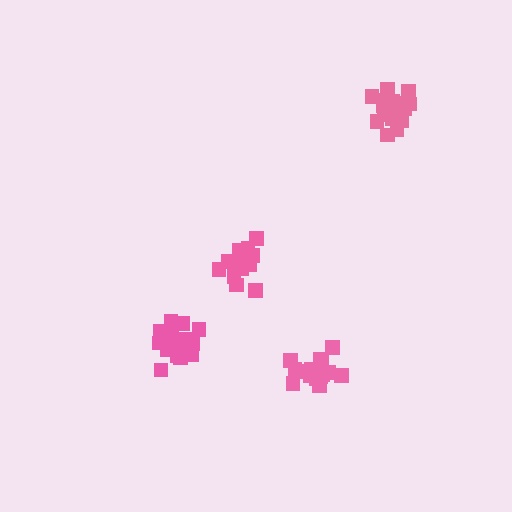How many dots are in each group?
Group 1: 19 dots, Group 2: 15 dots, Group 3: 19 dots, Group 4: 16 dots (69 total).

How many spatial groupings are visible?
There are 4 spatial groupings.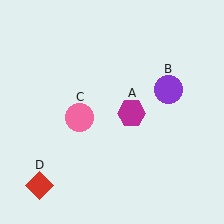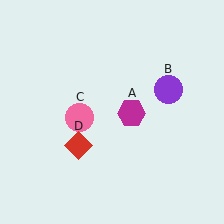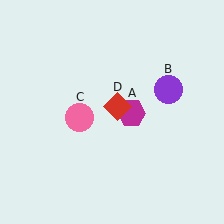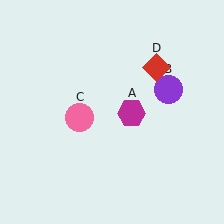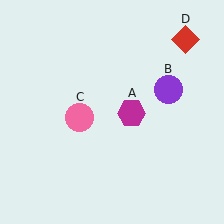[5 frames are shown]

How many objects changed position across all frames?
1 object changed position: red diamond (object D).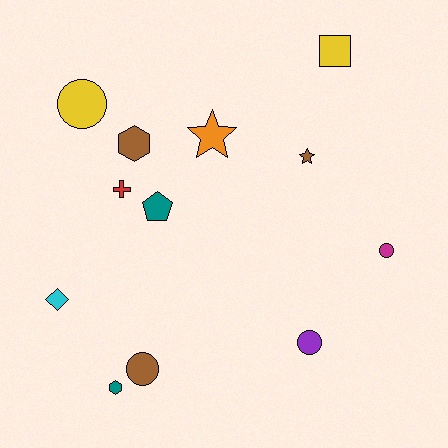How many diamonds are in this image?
There is 1 diamond.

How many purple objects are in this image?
There is 1 purple object.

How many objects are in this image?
There are 12 objects.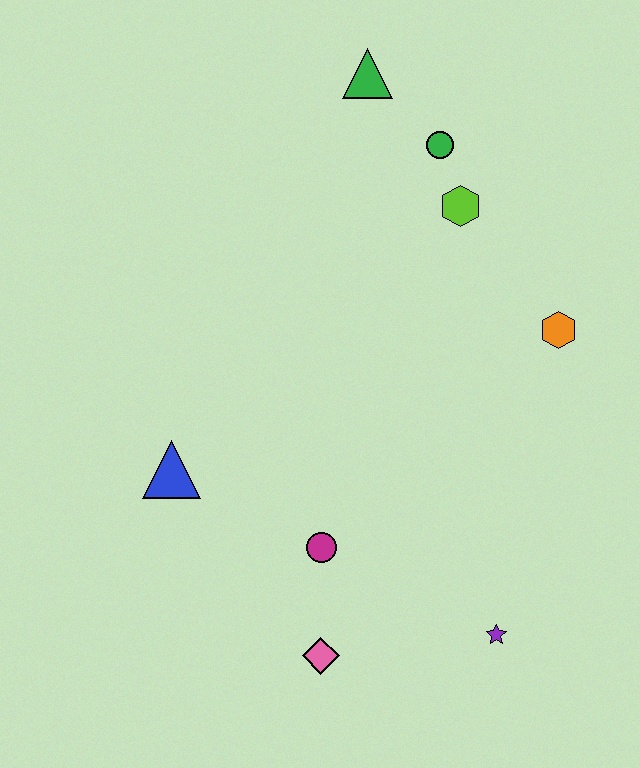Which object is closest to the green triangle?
The green circle is closest to the green triangle.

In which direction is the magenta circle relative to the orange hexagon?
The magenta circle is to the left of the orange hexagon.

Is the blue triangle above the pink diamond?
Yes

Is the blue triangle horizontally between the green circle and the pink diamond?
No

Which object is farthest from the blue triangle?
The green triangle is farthest from the blue triangle.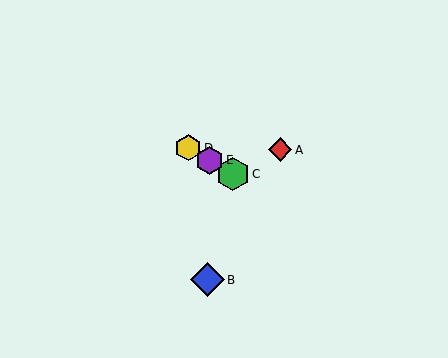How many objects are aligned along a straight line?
3 objects (C, D, E) are aligned along a straight line.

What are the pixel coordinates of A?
Object A is at (280, 150).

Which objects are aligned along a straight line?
Objects C, D, E are aligned along a straight line.